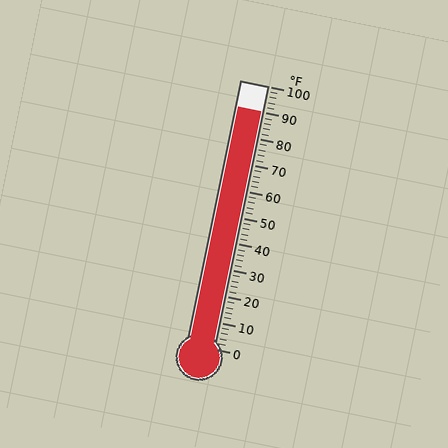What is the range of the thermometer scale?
The thermometer scale ranges from 0°F to 100°F.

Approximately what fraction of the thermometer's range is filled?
The thermometer is filled to approximately 90% of its range.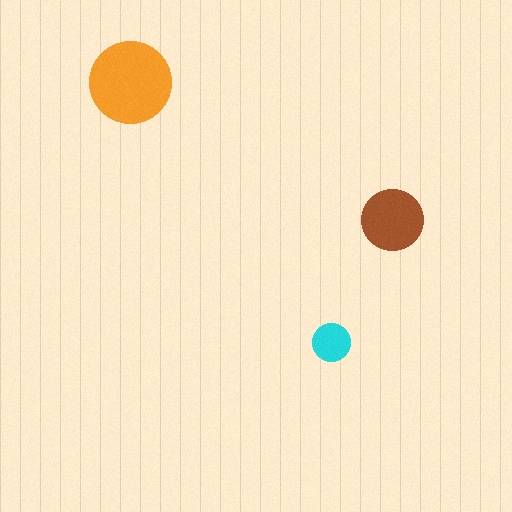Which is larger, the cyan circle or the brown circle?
The brown one.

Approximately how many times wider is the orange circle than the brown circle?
About 1.5 times wider.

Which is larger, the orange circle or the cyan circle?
The orange one.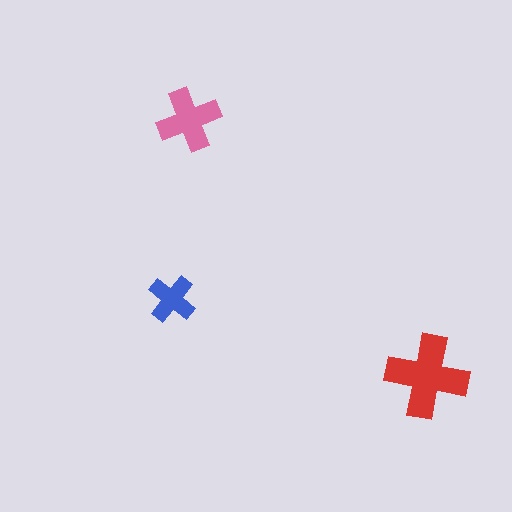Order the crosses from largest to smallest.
the red one, the pink one, the blue one.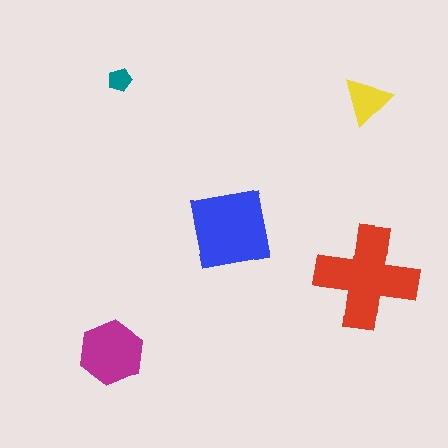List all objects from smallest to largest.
The teal pentagon, the yellow triangle, the magenta hexagon, the blue square, the red cross.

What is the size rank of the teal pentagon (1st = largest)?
5th.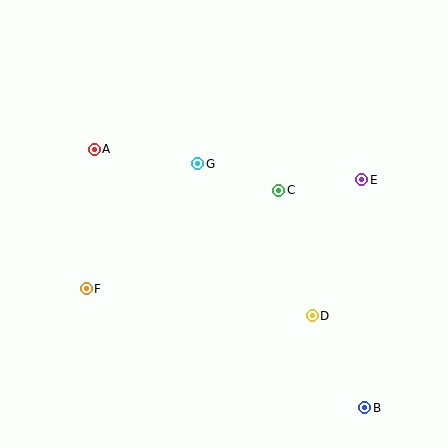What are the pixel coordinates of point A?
Point A is at (94, 149).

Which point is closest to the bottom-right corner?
Point B is closest to the bottom-right corner.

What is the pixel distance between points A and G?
The distance between A and G is 104 pixels.